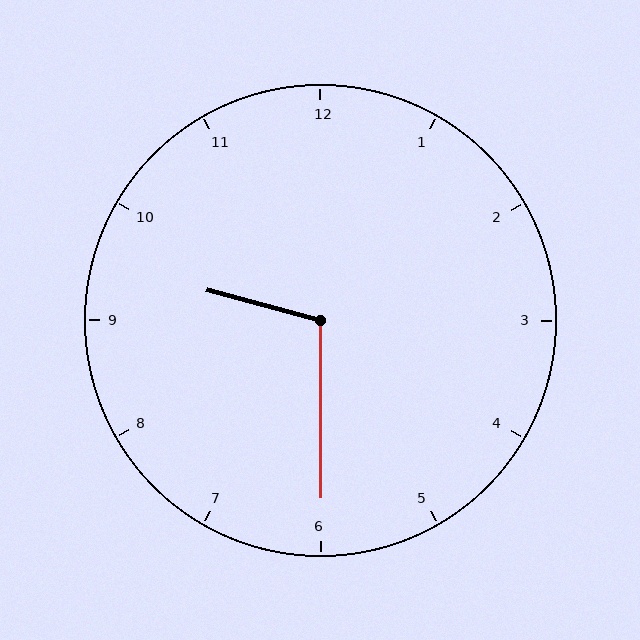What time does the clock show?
9:30.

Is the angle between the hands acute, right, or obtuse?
It is obtuse.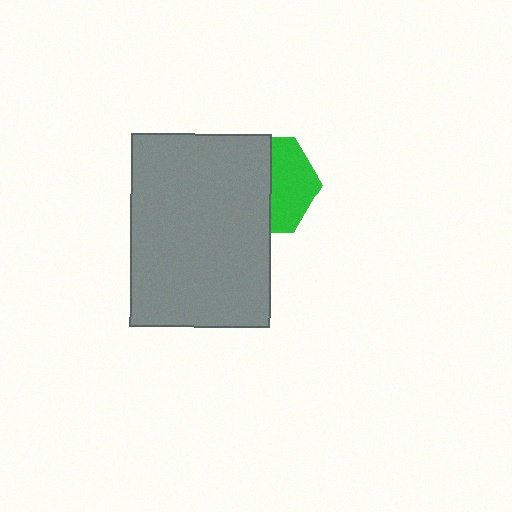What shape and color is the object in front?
The object in front is a gray rectangle.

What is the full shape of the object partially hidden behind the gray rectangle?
The partially hidden object is a green hexagon.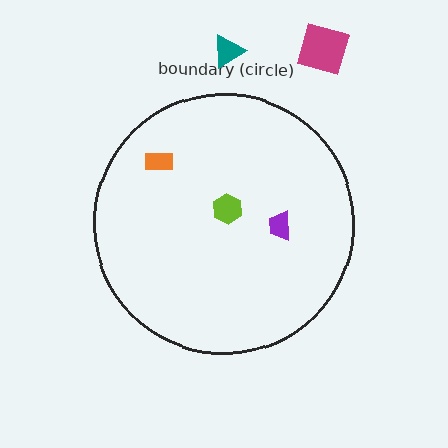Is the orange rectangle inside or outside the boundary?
Inside.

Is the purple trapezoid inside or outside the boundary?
Inside.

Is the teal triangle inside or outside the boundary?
Outside.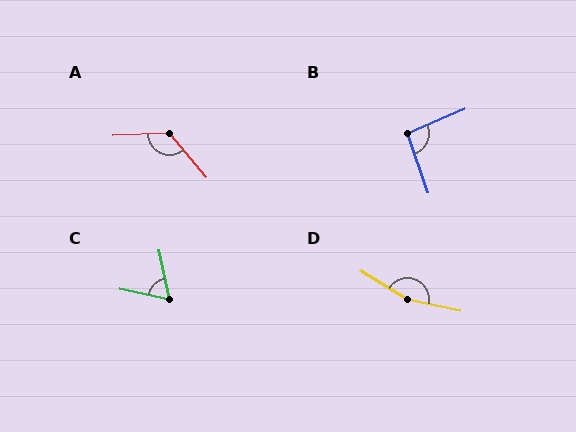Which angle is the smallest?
C, at approximately 67 degrees.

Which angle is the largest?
D, at approximately 161 degrees.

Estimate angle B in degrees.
Approximately 94 degrees.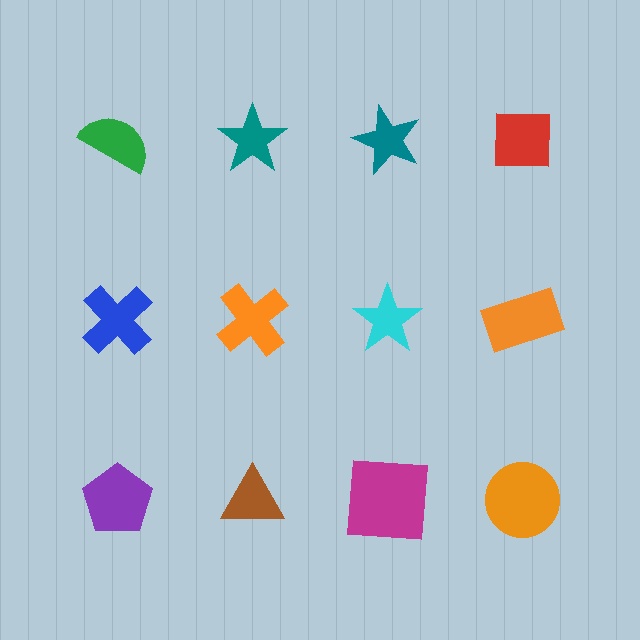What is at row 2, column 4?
An orange rectangle.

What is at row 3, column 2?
A brown triangle.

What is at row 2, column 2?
An orange cross.